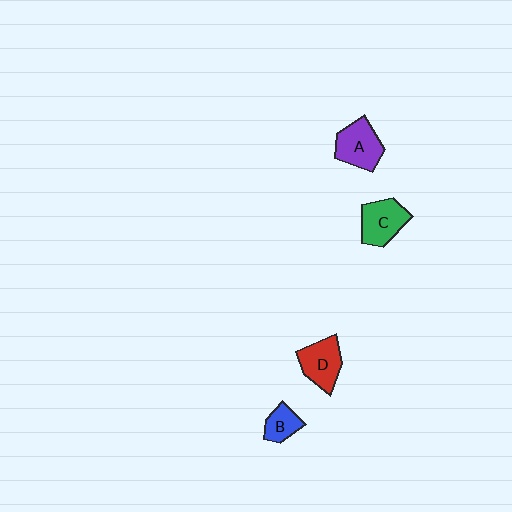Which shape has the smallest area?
Shape B (blue).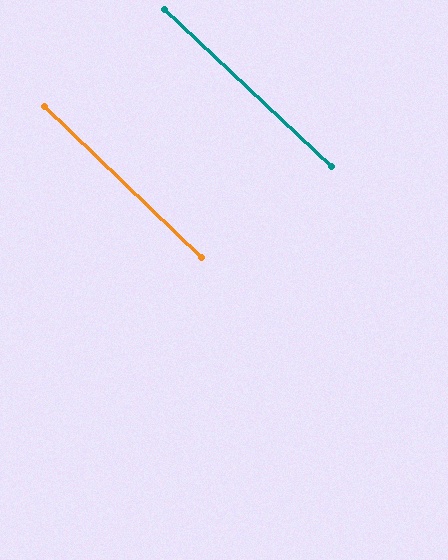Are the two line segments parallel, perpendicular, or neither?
Parallel — their directions differ by only 0.6°.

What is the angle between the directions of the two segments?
Approximately 1 degree.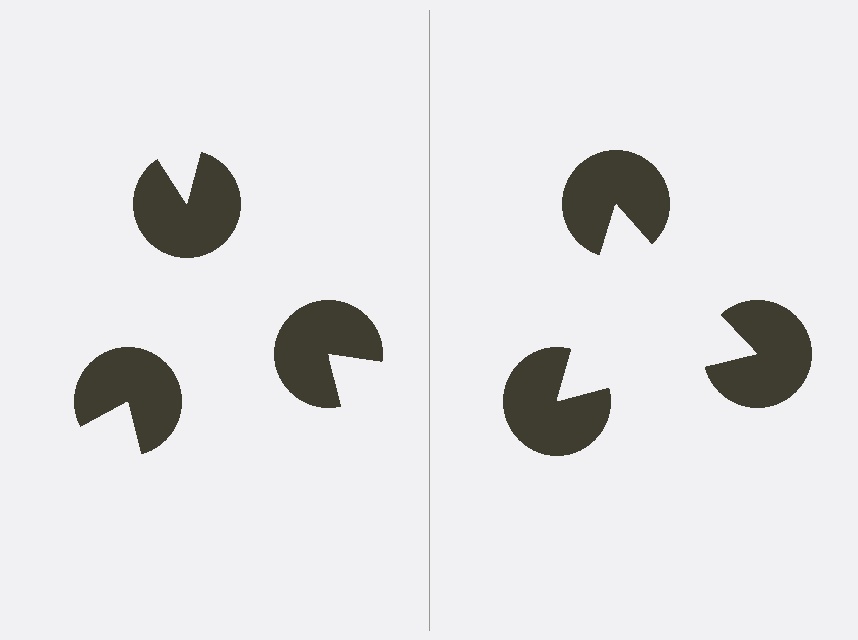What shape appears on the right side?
An illusory triangle.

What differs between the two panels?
The pac-man discs are positioned identically on both sides; only the wedge orientations differ. On the right they align to a triangle; on the left they are misaligned.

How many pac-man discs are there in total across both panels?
6 — 3 on each side.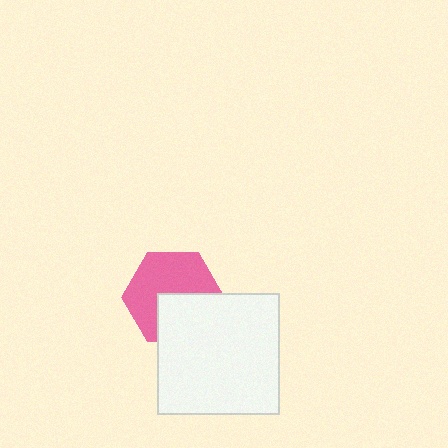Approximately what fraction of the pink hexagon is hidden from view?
Roughly 38% of the pink hexagon is hidden behind the white square.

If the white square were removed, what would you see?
You would see the complete pink hexagon.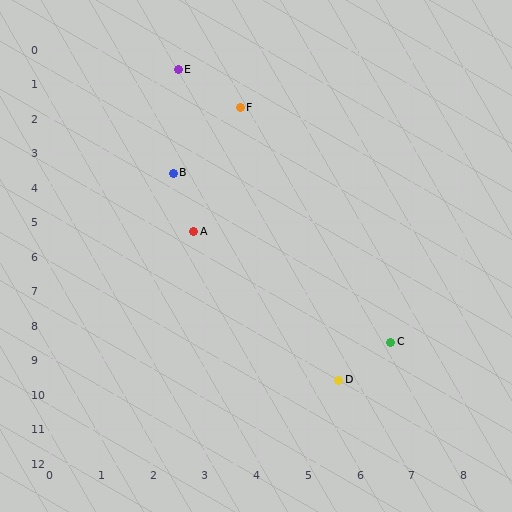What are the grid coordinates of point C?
Point C is at approximately (6.6, 8.5).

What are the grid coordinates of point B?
Point B is at approximately (2.4, 3.6).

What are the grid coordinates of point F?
Point F is at approximately (3.7, 1.7).